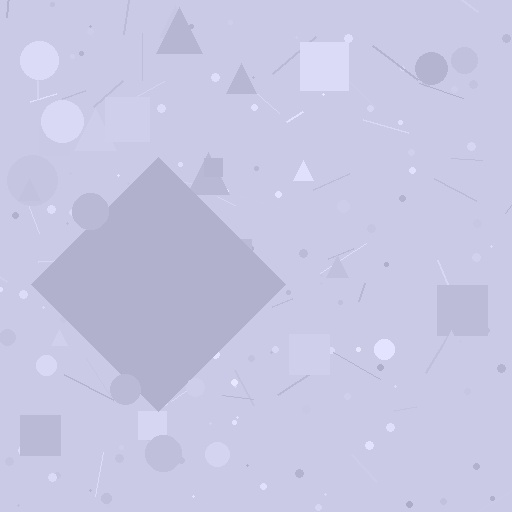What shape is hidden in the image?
A diamond is hidden in the image.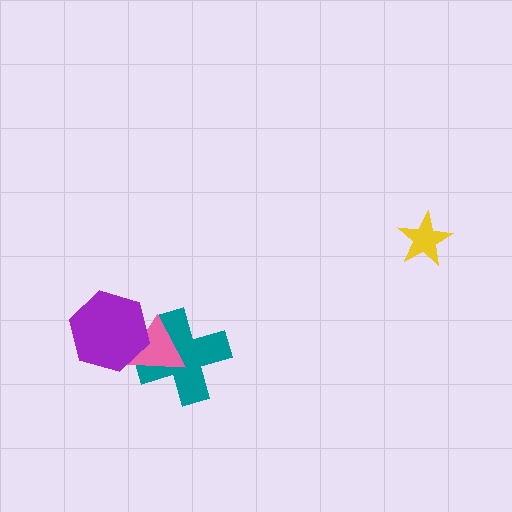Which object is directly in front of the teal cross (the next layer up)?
The pink triangle is directly in front of the teal cross.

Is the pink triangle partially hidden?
Yes, it is partially covered by another shape.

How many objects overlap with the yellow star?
0 objects overlap with the yellow star.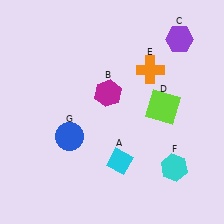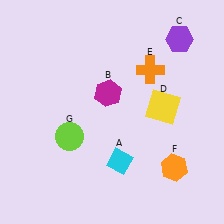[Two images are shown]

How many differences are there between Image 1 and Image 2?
There are 3 differences between the two images.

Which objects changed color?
D changed from lime to yellow. F changed from cyan to orange. G changed from blue to lime.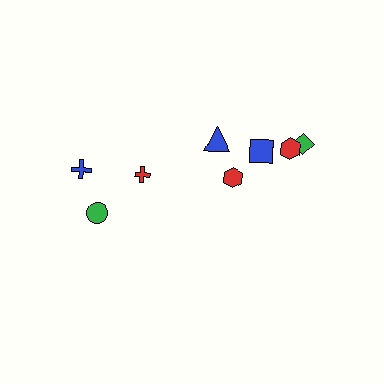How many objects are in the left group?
There are 3 objects.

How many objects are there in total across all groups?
There are 8 objects.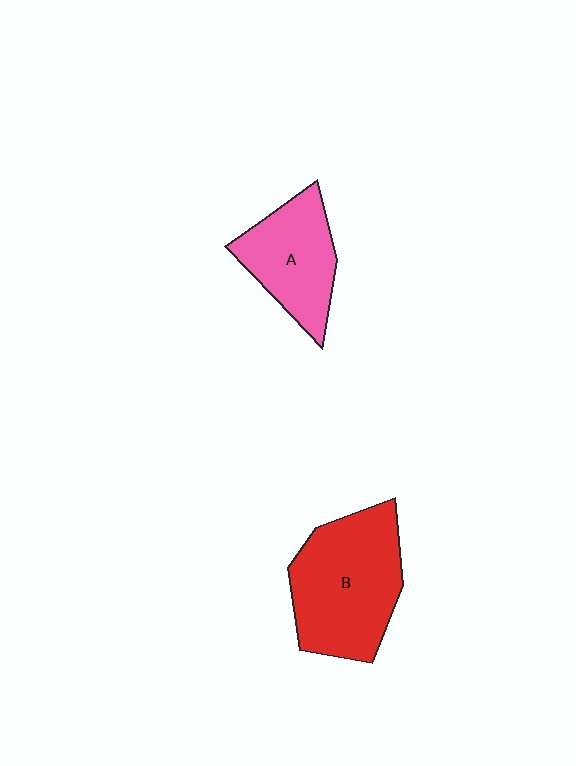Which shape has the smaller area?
Shape A (pink).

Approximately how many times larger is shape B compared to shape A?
Approximately 1.5 times.